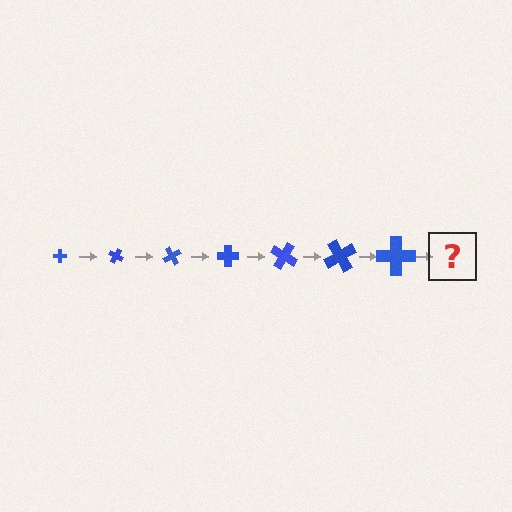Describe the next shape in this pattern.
It should be a cross, larger than the previous one and rotated 210 degrees from the start.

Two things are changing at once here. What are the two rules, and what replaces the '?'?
The two rules are that the cross grows larger each step and it rotates 30 degrees each step. The '?' should be a cross, larger than the previous one and rotated 210 degrees from the start.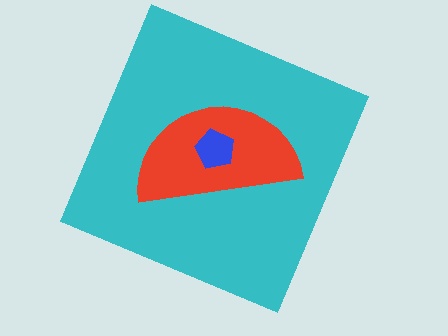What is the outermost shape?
The cyan square.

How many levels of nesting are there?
3.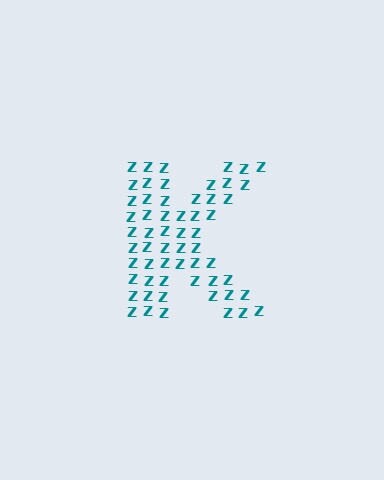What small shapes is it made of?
It is made of small letter Z's.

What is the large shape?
The large shape is the letter K.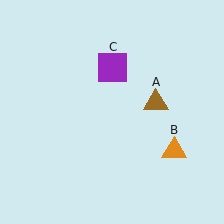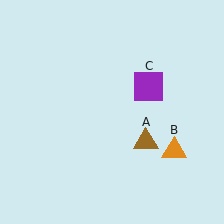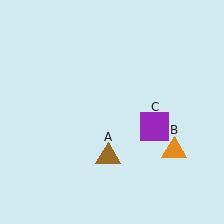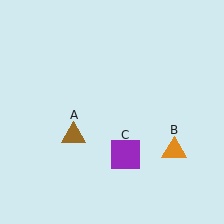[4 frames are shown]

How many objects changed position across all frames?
2 objects changed position: brown triangle (object A), purple square (object C).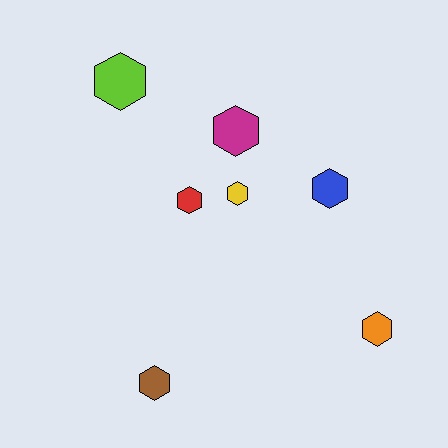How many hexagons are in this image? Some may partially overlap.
There are 7 hexagons.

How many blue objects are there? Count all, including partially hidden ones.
There is 1 blue object.